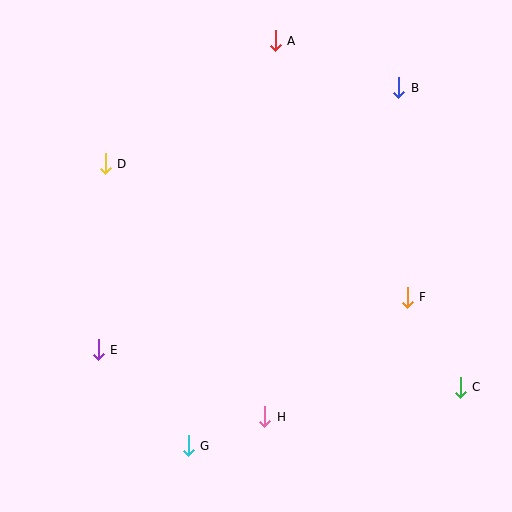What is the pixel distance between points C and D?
The distance between C and D is 419 pixels.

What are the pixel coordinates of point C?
Point C is at (460, 387).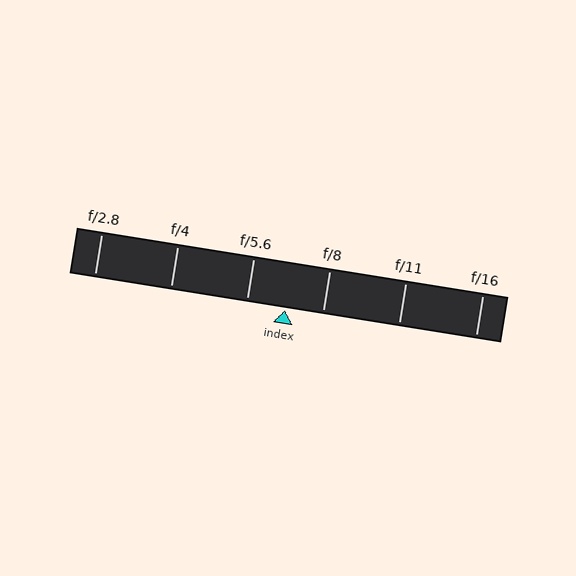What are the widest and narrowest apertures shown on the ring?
The widest aperture shown is f/2.8 and the narrowest is f/16.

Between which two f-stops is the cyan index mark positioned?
The index mark is between f/5.6 and f/8.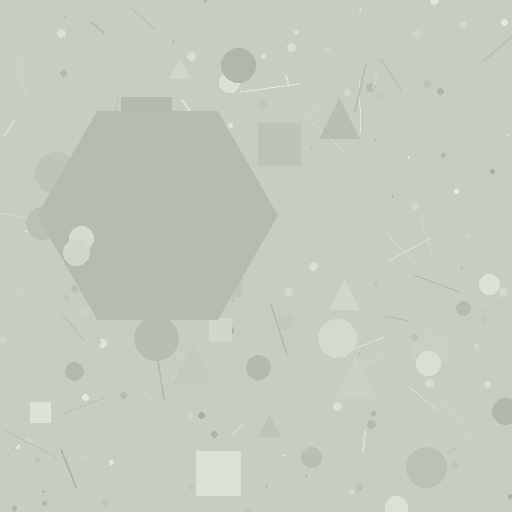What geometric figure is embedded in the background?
A hexagon is embedded in the background.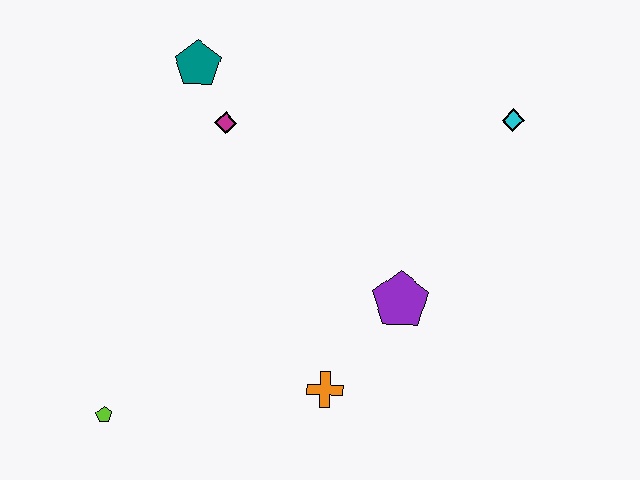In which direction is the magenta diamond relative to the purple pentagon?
The magenta diamond is to the left of the purple pentagon.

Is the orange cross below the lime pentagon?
No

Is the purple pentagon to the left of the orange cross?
No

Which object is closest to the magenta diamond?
The teal pentagon is closest to the magenta diamond.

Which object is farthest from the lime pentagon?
The cyan diamond is farthest from the lime pentagon.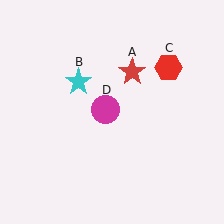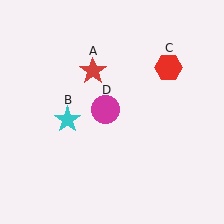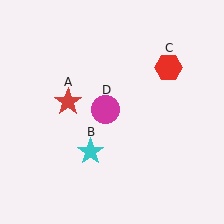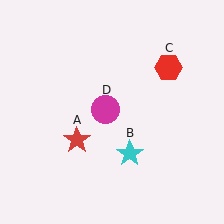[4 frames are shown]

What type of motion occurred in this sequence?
The red star (object A), cyan star (object B) rotated counterclockwise around the center of the scene.